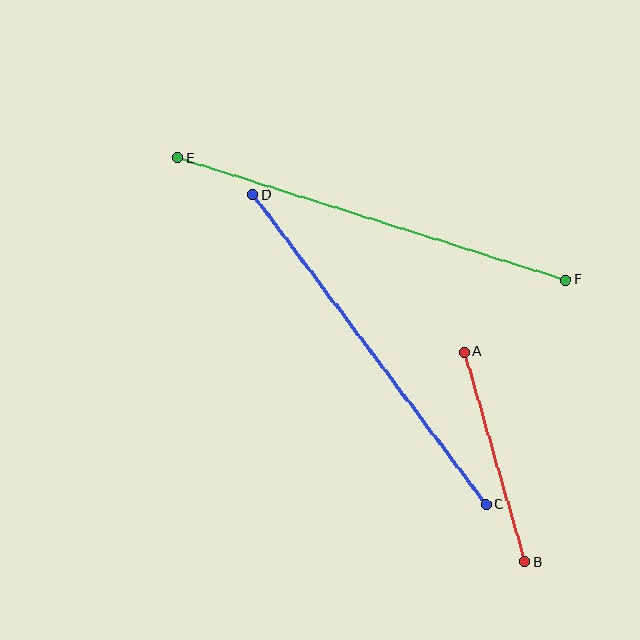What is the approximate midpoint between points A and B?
The midpoint is at approximately (495, 457) pixels.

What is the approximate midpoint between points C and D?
The midpoint is at approximately (369, 350) pixels.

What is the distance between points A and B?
The distance is approximately 218 pixels.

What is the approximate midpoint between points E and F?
The midpoint is at approximately (372, 219) pixels.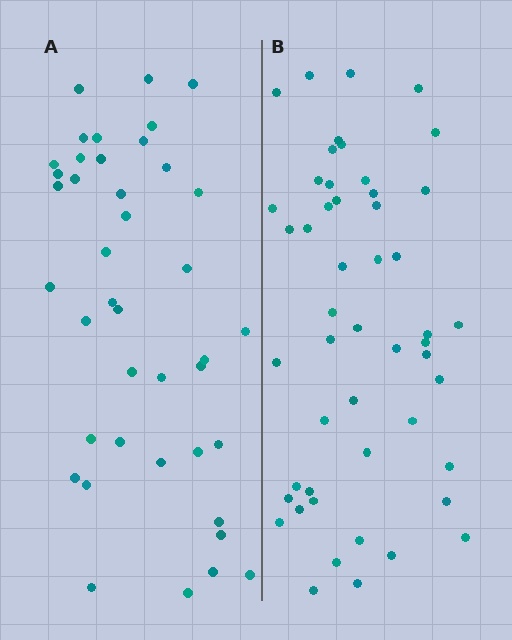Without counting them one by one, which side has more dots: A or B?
Region B (the right region) has more dots.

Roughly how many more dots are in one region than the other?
Region B has roughly 8 or so more dots than region A.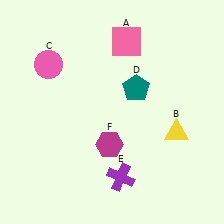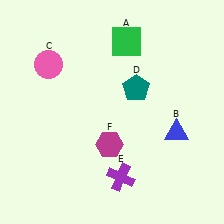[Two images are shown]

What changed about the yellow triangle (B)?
In Image 1, B is yellow. In Image 2, it changed to blue.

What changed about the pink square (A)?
In Image 1, A is pink. In Image 2, it changed to green.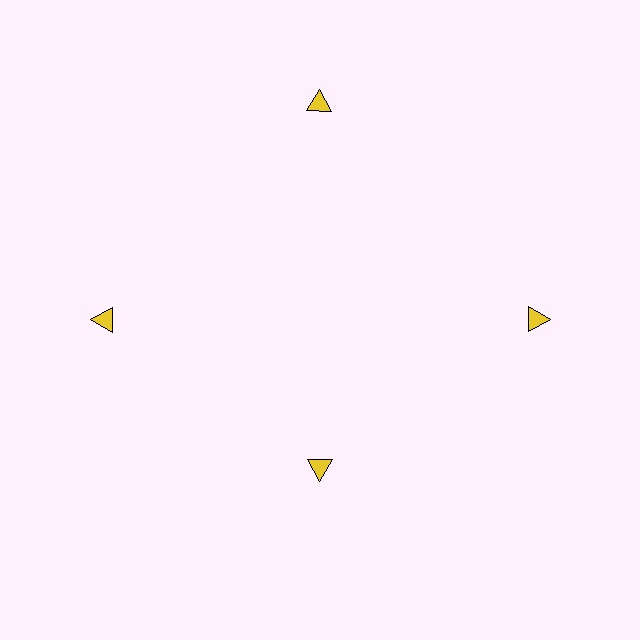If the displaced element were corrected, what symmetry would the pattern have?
It would have 4-fold rotational symmetry — the pattern would map onto itself every 90 degrees.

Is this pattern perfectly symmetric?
No. The 4 yellow triangles are arranged in a ring, but one element near the 6 o'clock position is pulled inward toward the center, breaking the 4-fold rotational symmetry.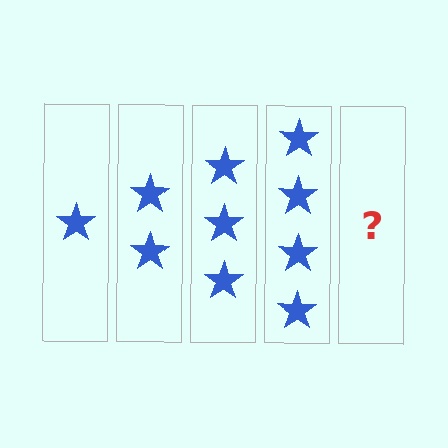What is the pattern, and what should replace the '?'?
The pattern is that each step adds one more star. The '?' should be 5 stars.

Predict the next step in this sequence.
The next step is 5 stars.